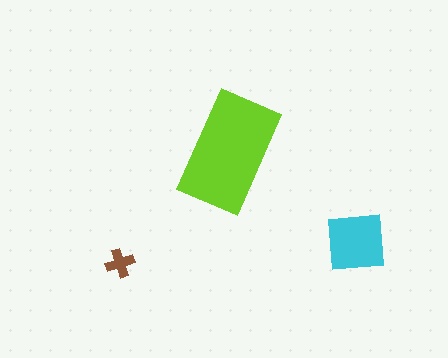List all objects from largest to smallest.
The lime rectangle, the cyan square, the brown cross.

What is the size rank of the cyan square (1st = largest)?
2nd.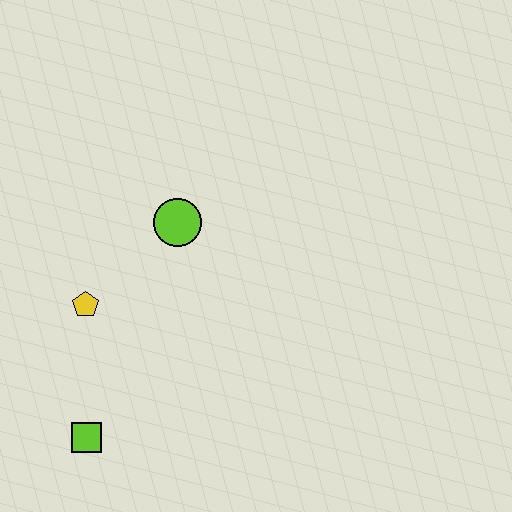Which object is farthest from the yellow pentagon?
The lime square is farthest from the yellow pentagon.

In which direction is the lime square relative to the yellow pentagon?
The lime square is below the yellow pentagon.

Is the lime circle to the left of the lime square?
No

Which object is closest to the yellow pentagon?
The lime circle is closest to the yellow pentagon.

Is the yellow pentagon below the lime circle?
Yes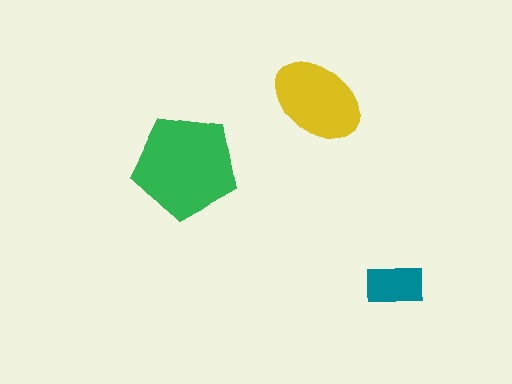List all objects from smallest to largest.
The teal rectangle, the yellow ellipse, the green pentagon.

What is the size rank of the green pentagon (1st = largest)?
1st.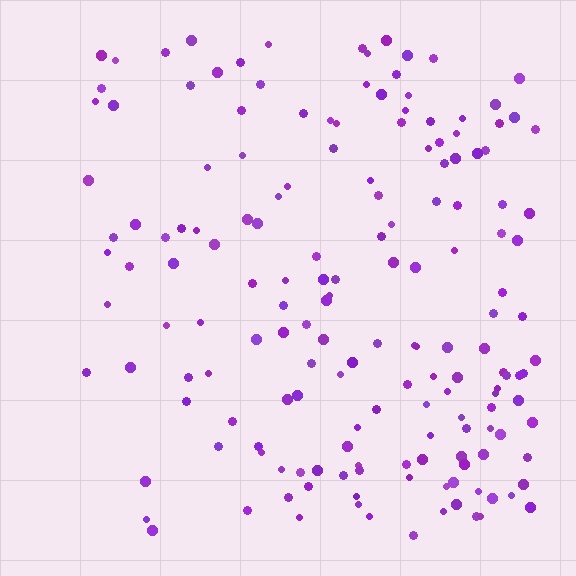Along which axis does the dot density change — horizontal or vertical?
Horizontal.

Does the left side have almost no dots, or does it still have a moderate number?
Still a moderate number, just noticeably fewer than the right.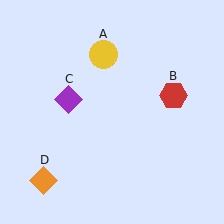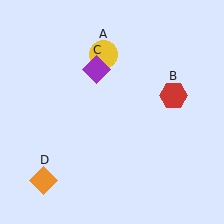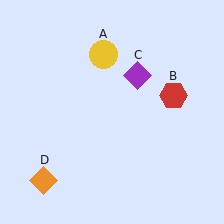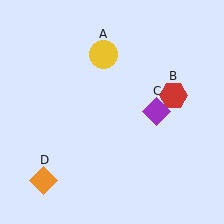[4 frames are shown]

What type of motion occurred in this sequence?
The purple diamond (object C) rotated clockwise around the center of the scene.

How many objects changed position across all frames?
1 object changed position: purple diamond (object C).